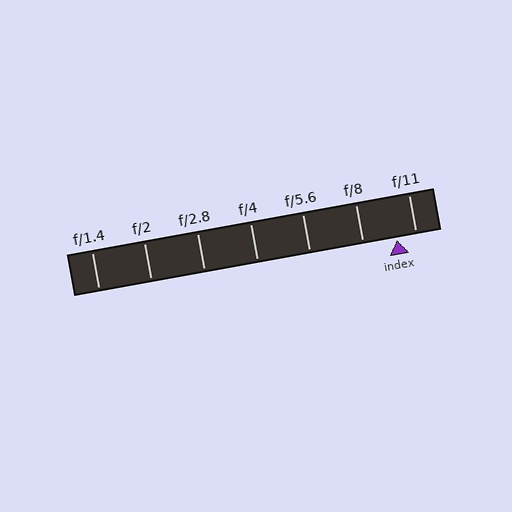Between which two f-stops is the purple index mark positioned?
The index mark is between f/8 and f/11.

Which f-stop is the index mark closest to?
The index mark is closest to f/11.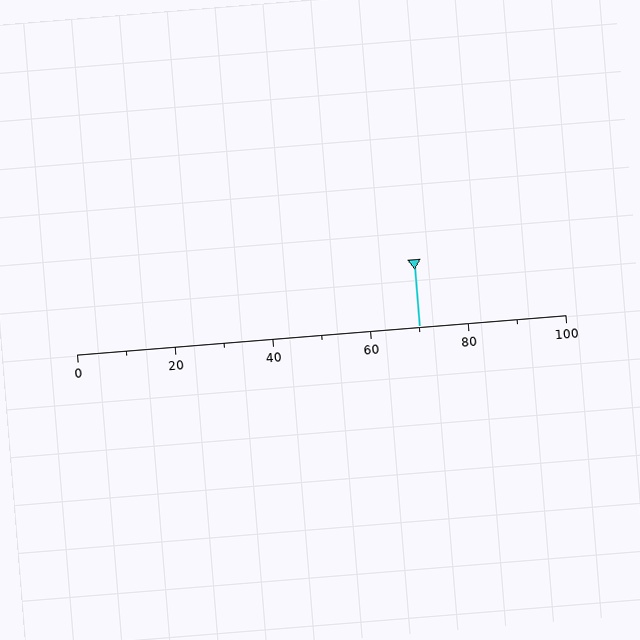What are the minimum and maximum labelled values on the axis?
The axis runs from 0 to 100.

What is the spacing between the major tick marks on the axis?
The major ticks are spaced 20 apart.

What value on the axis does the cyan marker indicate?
The marker indicates approximately 70.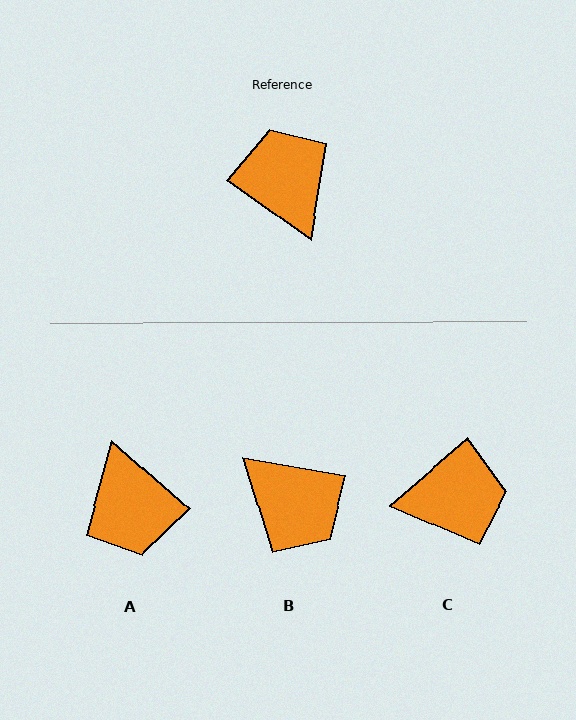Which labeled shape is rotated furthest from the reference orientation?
A, about 174 degrees away.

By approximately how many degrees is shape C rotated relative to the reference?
Approximately 104 degrees clockwise.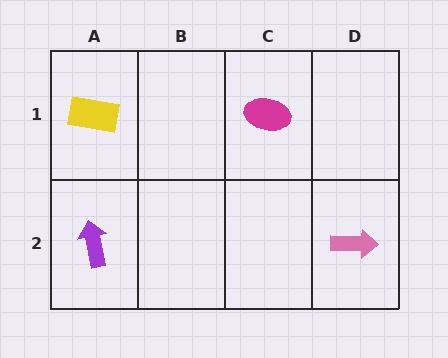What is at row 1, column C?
A magenta ellipse.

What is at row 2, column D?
A pink arrow.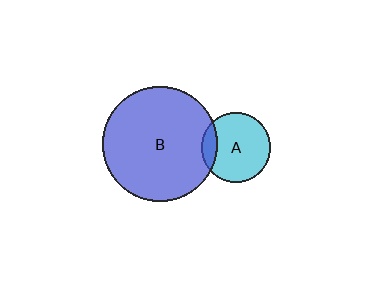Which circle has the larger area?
Circle B (blue).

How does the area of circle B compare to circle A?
Approximately 2.7 times.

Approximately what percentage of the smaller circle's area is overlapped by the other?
Approximately 15%.